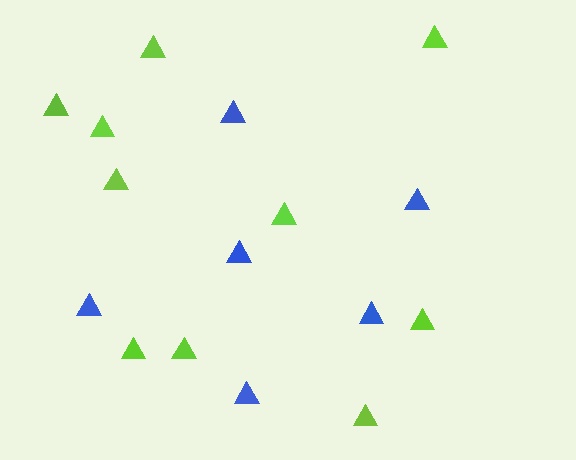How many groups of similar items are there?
There are 2 groups: one group of blue triangles (6) and one group of lime triangles (10).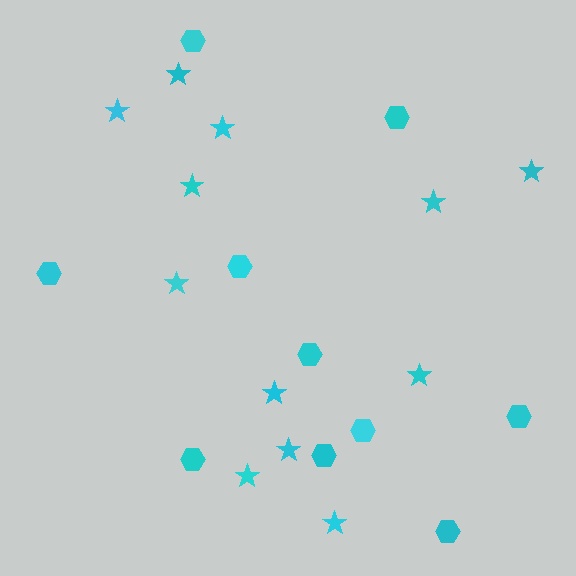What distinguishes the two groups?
There are 2 groups: one group of hexagons (10) and one group of stars (12).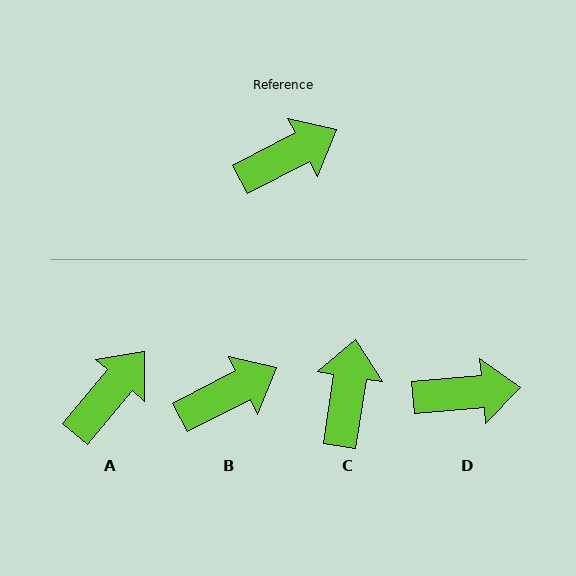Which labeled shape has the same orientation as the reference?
B.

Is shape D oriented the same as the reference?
No, it is off by about 22 degrees.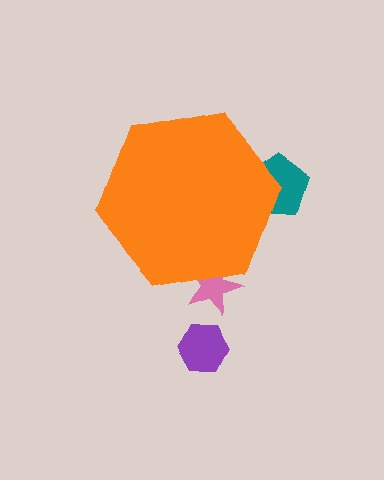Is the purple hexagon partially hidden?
No, the purple hexagon is fully visible.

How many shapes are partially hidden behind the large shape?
2 shapes are partially hidden.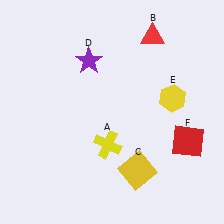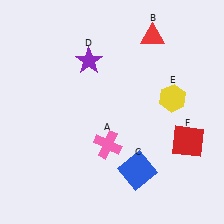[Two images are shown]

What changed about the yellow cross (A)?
In Image 1, A is yellow. In Image 2, it changed to pink.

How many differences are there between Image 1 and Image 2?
There are 2 differences between the two images.